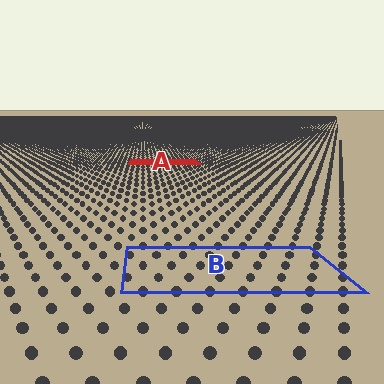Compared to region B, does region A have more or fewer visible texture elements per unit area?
Region A has more texture elements per unit area — they are packed more densely because it is farther away.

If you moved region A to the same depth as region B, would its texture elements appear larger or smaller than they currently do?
They would appear larger. At a closer depth, the same texture elements are projected at a bigger on-screen size.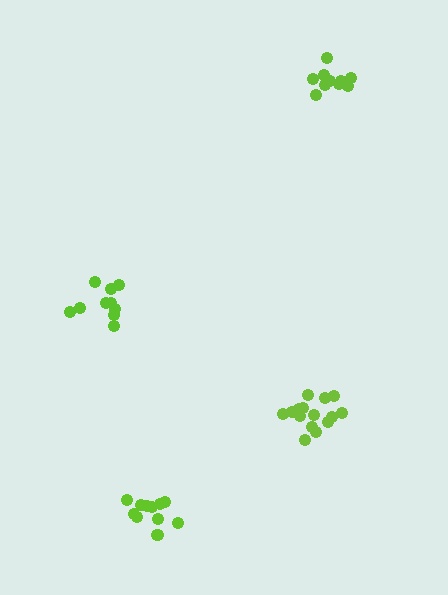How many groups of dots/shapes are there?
There are 4 groups.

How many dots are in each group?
Group 1: 15 dots, Group 2: 10 dots, Group 3: 12 dots, Group 4: 10 dots (47 total).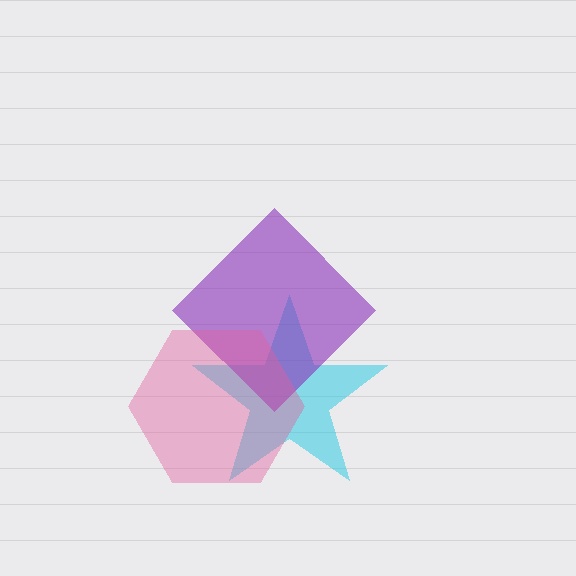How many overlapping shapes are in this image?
There are 3 overlapping shapes in the image.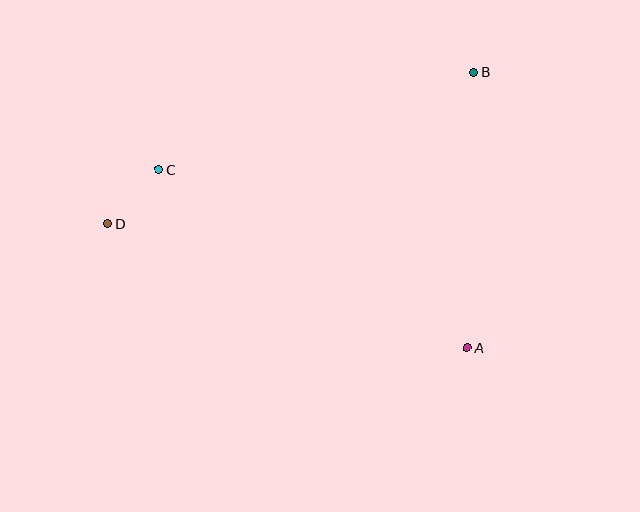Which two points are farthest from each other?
Points B and D are farthest from each other.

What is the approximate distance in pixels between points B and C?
The distance between B and C is approximately 330 pixels.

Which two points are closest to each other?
Points C and D are closest to each other.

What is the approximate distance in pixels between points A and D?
The distance between A and D is approximately 381 pixels.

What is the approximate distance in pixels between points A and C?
The distance between A and C is approximately 356 pixels.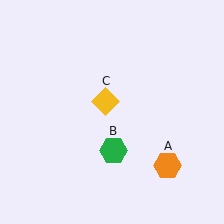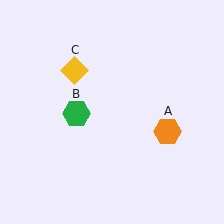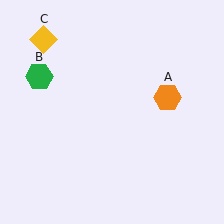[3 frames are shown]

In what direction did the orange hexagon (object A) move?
The orange hexagon (object A) moved up.